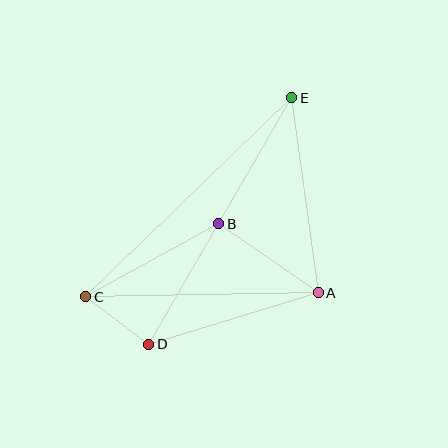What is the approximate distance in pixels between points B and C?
The distance between B and C is approximately 152 pixels.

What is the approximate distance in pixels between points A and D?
The distance between A and D is approximately 177 pixels.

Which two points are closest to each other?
Points C and D are closest to each other.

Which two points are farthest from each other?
Points C and E are farthest from each other.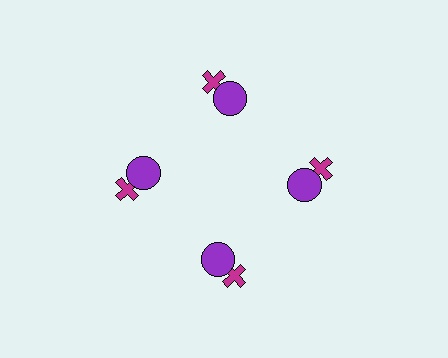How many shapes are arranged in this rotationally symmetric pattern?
There are 8 shapes, arranged in 4 groups of 2.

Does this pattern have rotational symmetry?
Yes, this pattern has 4-fold rotational symmetry. It looks the same after rotating 90 degrees around the center.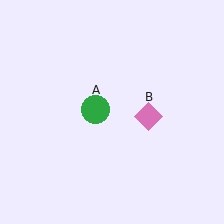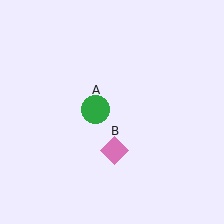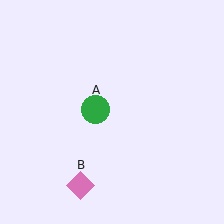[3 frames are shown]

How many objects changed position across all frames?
1 object changed position: pink diamond (object B).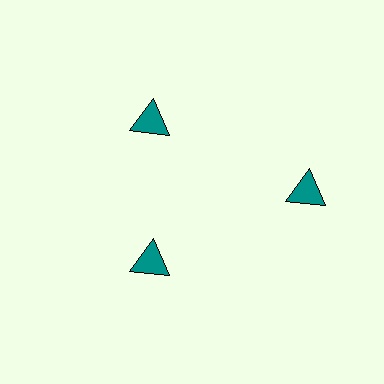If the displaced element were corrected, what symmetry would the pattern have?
It would have 3-fold rotational symmetry — the pattern would map onto itself every 120 degrees.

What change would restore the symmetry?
The symmetry would be restored by moving it inward, back onto the ring so that all 3 triangles sit at equal angles and equal distance from the center.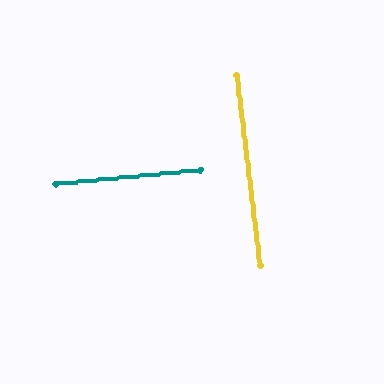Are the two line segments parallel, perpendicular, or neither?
Perpendicular — they meet at approximately 89°.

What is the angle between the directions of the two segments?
Approximately 89 degrees.